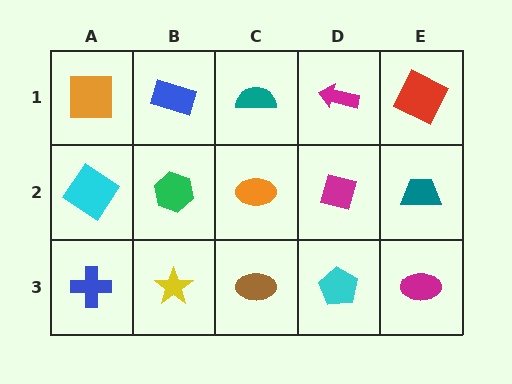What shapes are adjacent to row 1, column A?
A cyan diamond (row 2, column A), a blue rectangle (row 1, column B).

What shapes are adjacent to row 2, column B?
A blue rectangle (row 1, column B), a yellow star (row 3, column B), a cyan diamond (row 2, column A), an orange ellipse (row 2, column C).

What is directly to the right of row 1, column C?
A magenta arrow.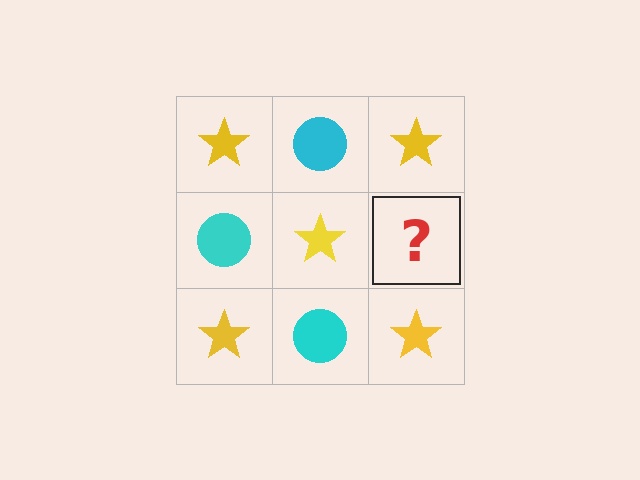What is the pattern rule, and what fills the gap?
The rule is that it alternates yellow star and cyan circle in a checkerboard pattern. The gap should be filled with a cyan circle.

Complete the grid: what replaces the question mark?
The question mark should be replaced with a cyan circle.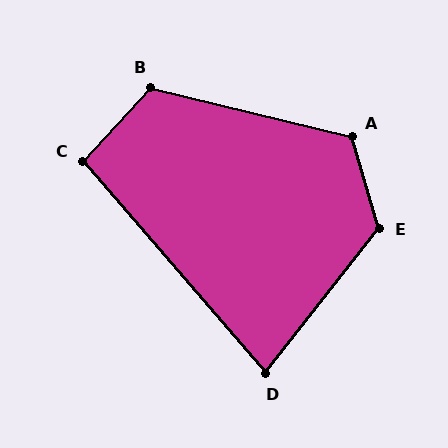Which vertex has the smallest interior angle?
D, at approximately 79 degrees.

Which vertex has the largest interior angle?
E, at approximately 126 degrees.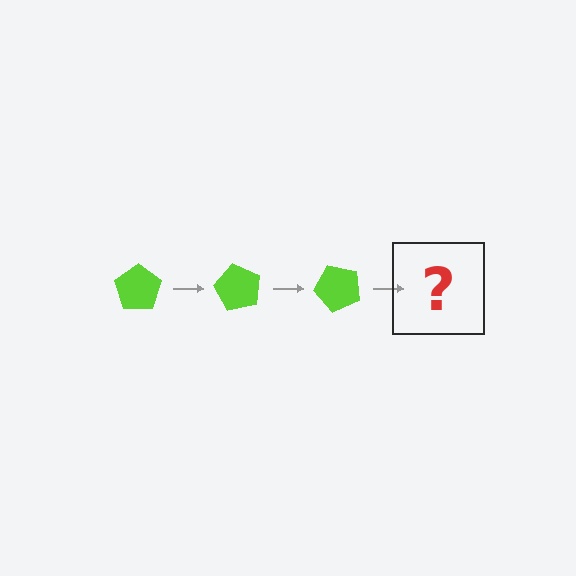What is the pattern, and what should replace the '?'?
The pattern is that the pentagon rotates 60 degrees each step. The '?' should be a lime pentagon rotated 180 degrees.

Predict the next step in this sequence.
The next step is a lime pentagon rotated 180 degrees.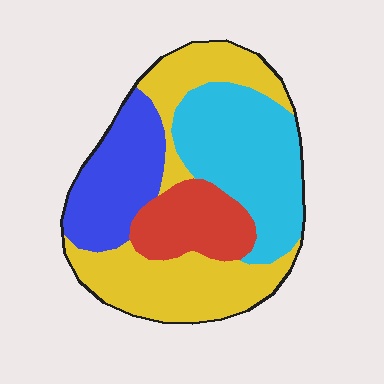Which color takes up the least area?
Red, at roughly 15%.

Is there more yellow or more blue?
Yellow.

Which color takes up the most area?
Yellow, at roughly 35%.